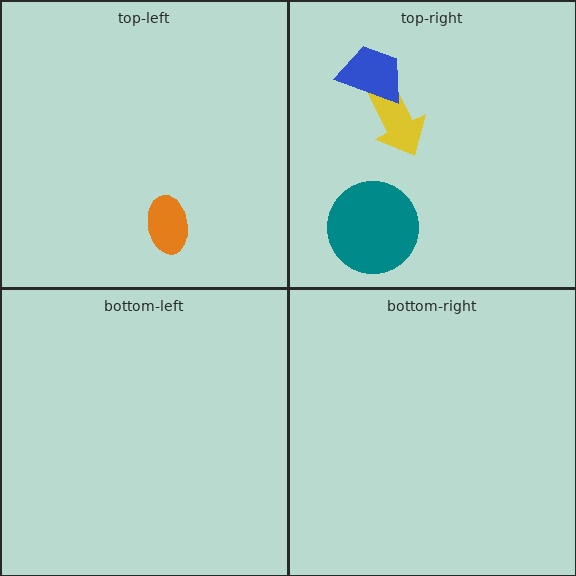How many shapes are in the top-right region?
3.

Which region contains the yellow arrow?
The top-right region.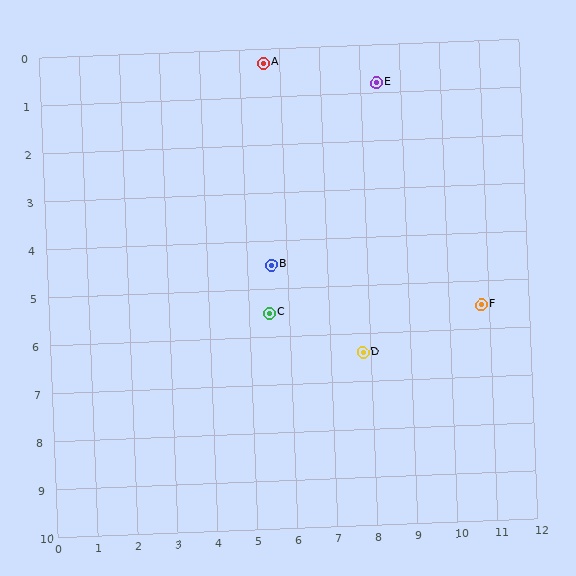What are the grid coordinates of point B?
Point B is at approximately (5.6, 4.5).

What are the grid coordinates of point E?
Point E is at approximately (8.4, 0.8).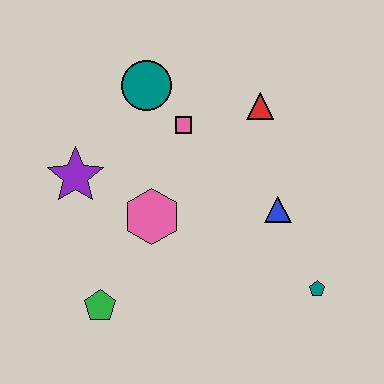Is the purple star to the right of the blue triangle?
No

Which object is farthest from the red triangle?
The green pentagon is farthest from the red triangle.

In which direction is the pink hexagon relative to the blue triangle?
The pink hexagon is to the left of the blue triangle.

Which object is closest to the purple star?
The pink hexagon is closest to the purple star.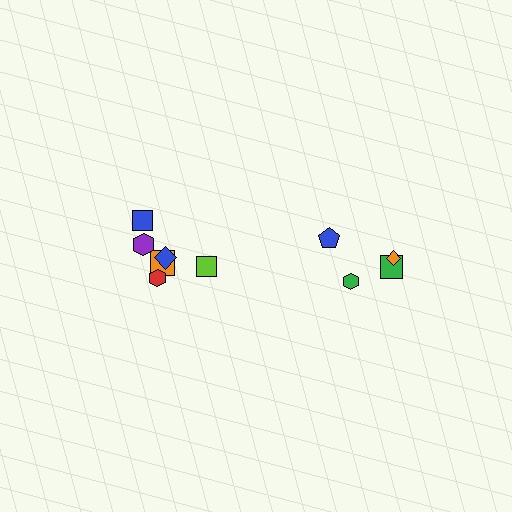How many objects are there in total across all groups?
There are 10 objects.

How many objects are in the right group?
There are 4 objects.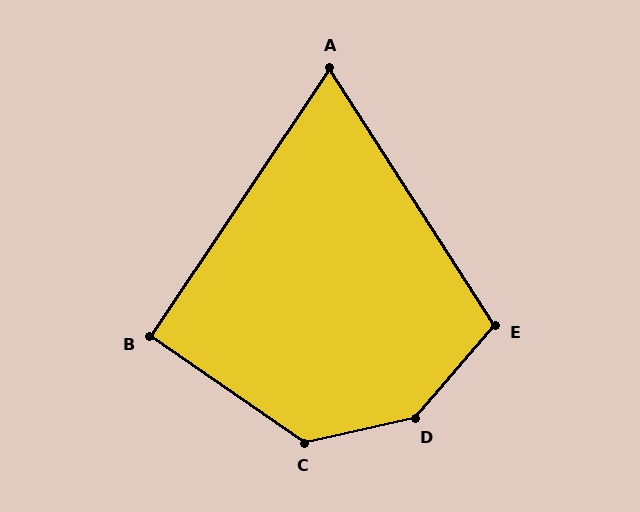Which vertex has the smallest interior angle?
A, at approximately 67 degrees.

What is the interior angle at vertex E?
Approximately 107 degrees (obtuse).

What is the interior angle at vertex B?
Approximately 91 degrees (approximately right).